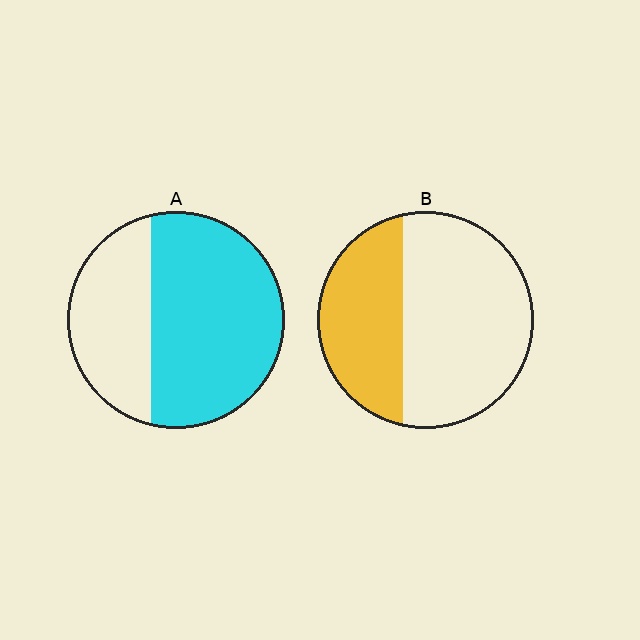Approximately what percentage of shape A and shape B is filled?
A is approximately 65% and B is approximately 35%.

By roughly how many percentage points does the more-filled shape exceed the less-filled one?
By roughly 30 percentage points (A over B).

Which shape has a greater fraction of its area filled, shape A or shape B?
Shape A.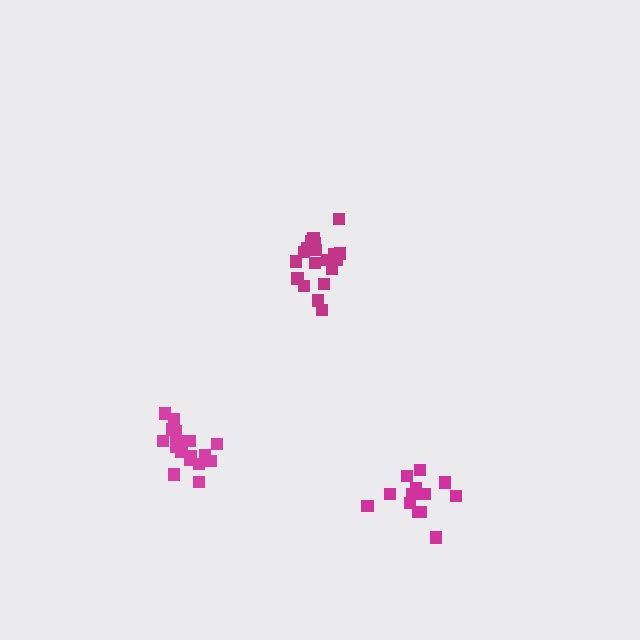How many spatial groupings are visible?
There are 3 spatial groupings.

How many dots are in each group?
Group 1: 13 dots, Group 2: 19 dots, Group 3: 18 dots (50 total).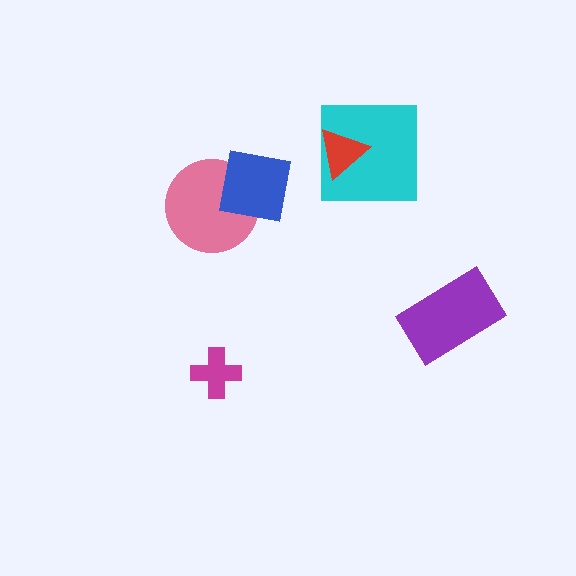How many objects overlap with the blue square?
1 object overlaps with the blue square.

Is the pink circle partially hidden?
Yes, it is partially covered by another shape.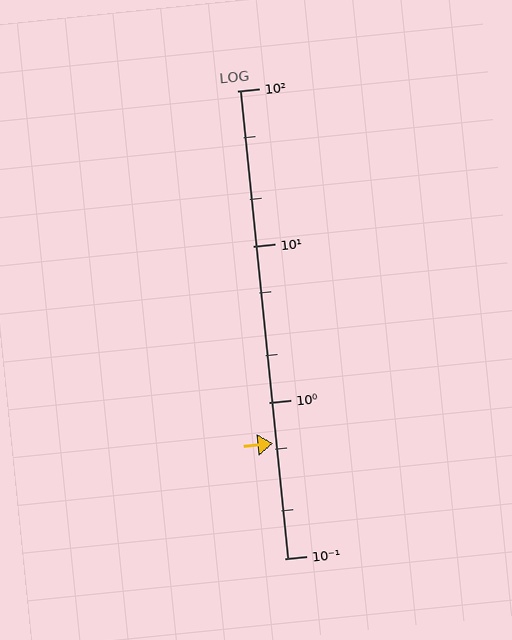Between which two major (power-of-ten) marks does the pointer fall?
The pointer is between 0.1 and 1.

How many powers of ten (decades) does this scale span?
The scale spans 3 decades, from 0.1 to 100.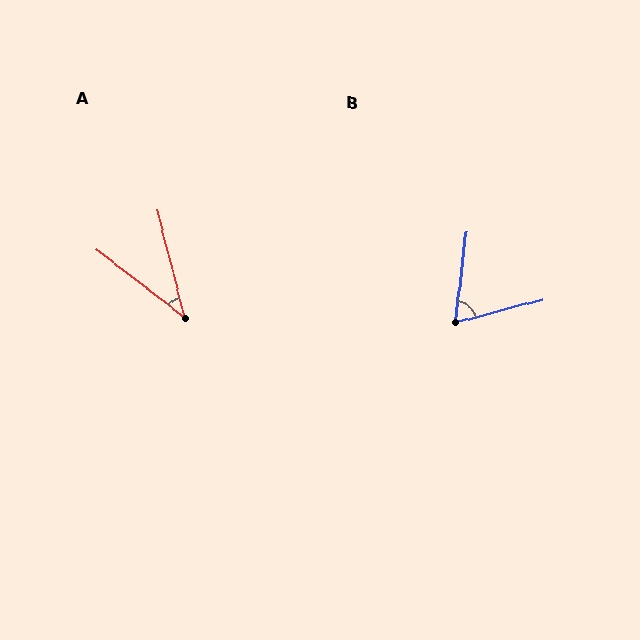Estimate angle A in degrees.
Approximately 38 degrees.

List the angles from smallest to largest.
A (38°), B (68°).